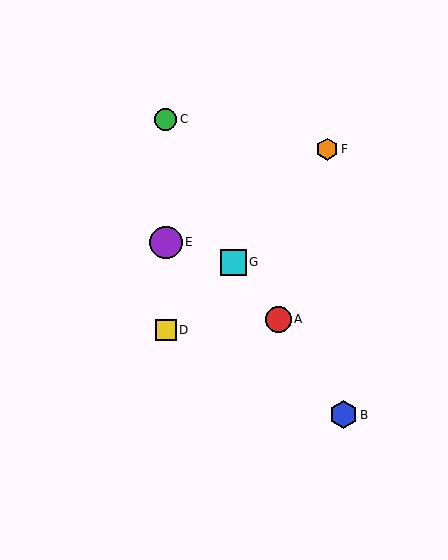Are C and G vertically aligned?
No, C is at x≈166 and G is at x≈233.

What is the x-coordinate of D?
Object D is at x≈166.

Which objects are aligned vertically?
Objects C, D, E are aligned vertically.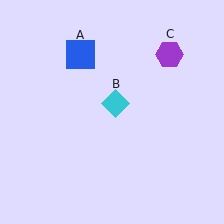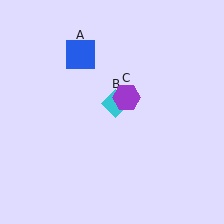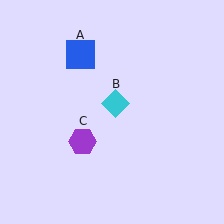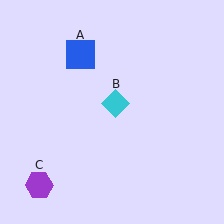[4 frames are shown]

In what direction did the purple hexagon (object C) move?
The purple hexagon (object C) moved down and to the left.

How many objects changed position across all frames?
1 object changed position: purple hexagon (object C).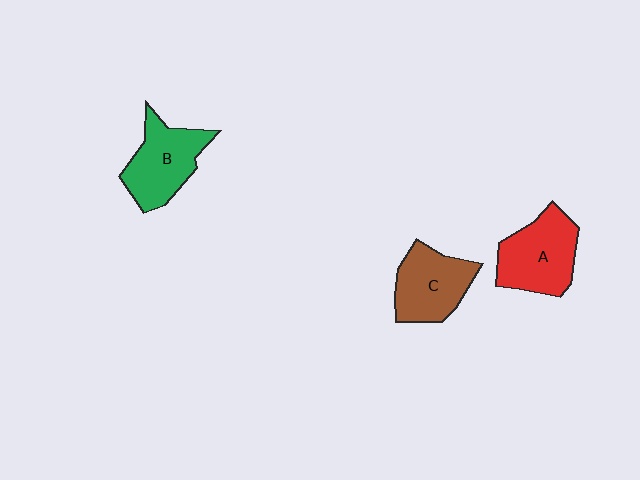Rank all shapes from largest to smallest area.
From largest to smallest: A (red), B (green), C (brown).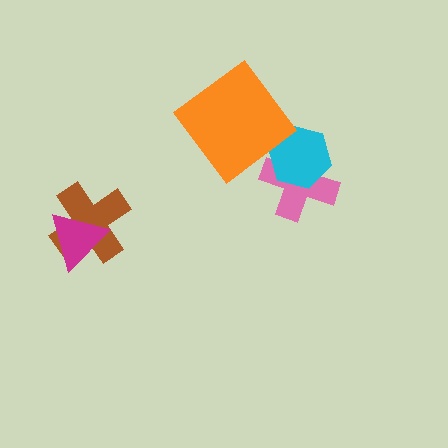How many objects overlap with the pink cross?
1 object overlaps with the pink cross.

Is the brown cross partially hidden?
Yes, it is partially covered by another shape.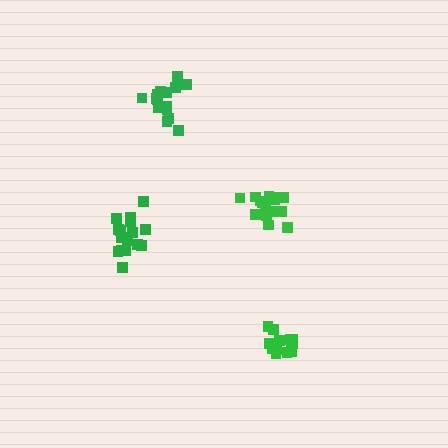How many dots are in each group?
Group 1: 16 dots, Group 2: 15 dots, Group 3: 16 dots, Group 4: 16 dots (63 total).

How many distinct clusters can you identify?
There are 4 distinct clusters.